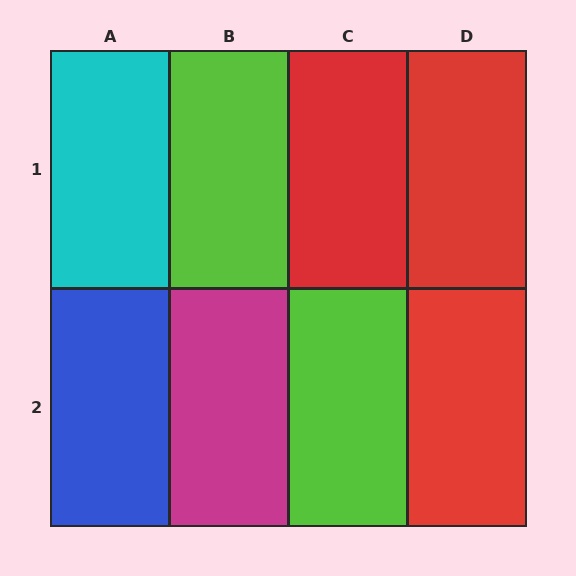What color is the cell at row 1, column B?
Lime.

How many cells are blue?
1 cell is blue.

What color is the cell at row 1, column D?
Red.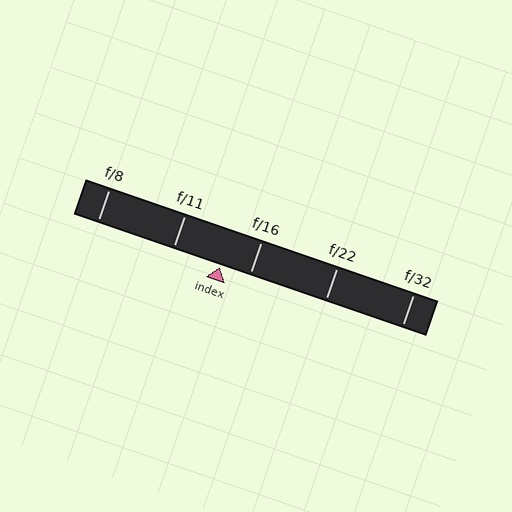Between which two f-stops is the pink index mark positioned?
The index mark is between f/11 and f/16.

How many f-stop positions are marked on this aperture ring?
There are 5 f-stop positions marked.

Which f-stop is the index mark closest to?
The index mark is closest to f/16.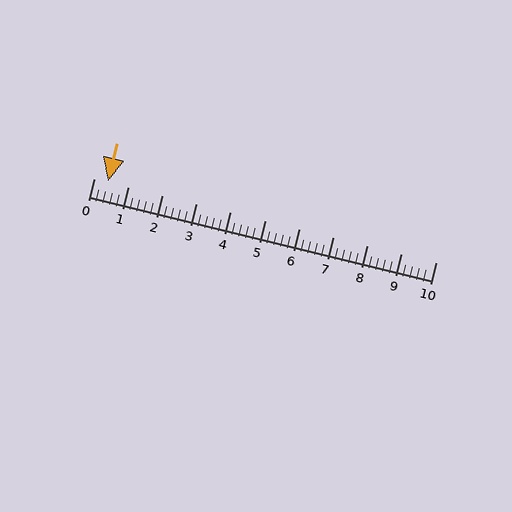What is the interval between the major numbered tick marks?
The major tick marks are spaced 1 units apart.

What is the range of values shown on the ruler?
The ruler shows values from 0 to 10.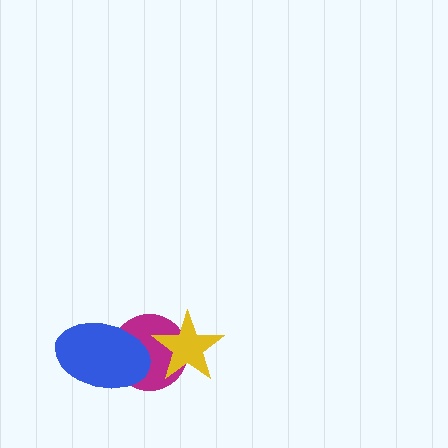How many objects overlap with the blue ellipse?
1 object overlaps with the blue ellipse.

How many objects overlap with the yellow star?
1 object overlaps with the yellow star.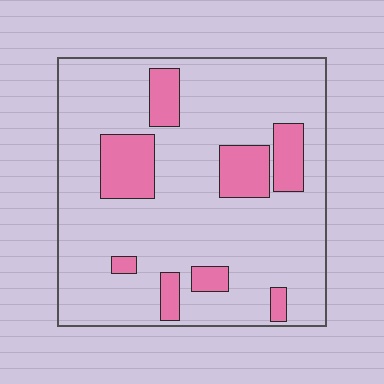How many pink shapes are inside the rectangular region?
8.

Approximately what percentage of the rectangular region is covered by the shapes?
Approximately 20%.